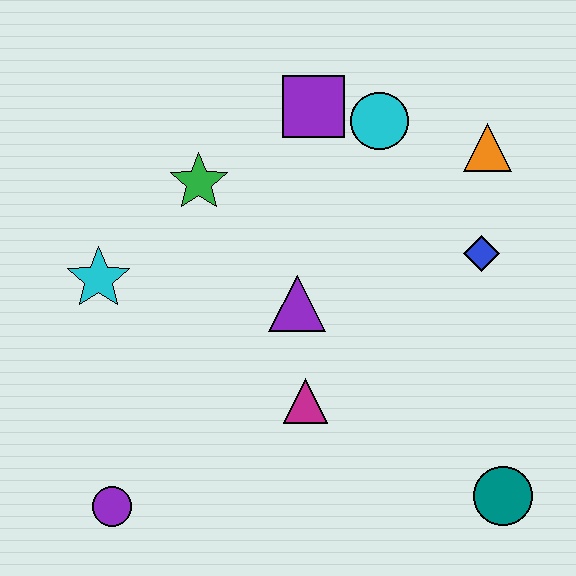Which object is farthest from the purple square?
The purple circle is farthest from the purple square.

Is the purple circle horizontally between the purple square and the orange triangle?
No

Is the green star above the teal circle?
Yes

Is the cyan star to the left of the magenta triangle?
Yes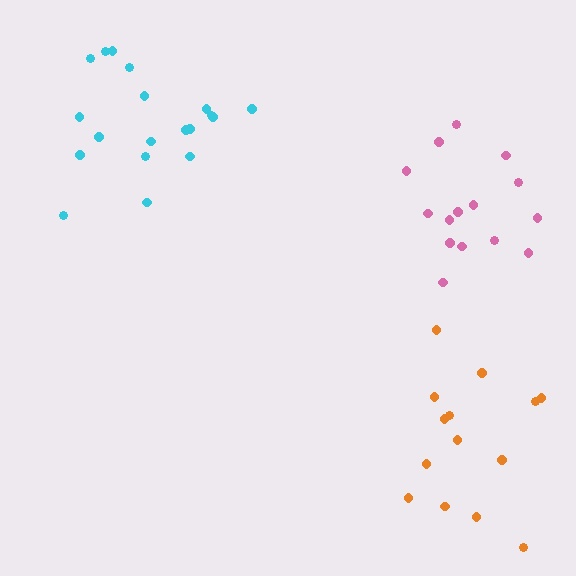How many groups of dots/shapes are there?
There are 3 groups.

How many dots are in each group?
Group 1: 19 dots, Group 2: 15 dots, Group 3: 14 dots (48 total).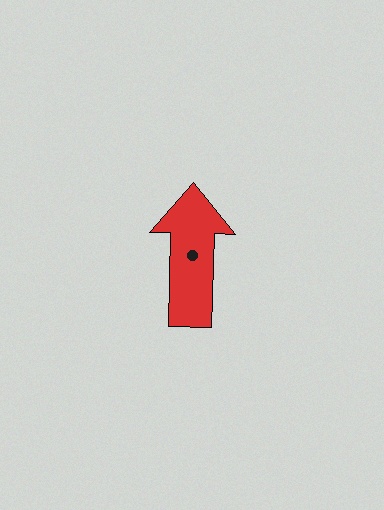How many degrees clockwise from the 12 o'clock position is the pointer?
Approximately 1 degrees.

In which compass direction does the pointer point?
North.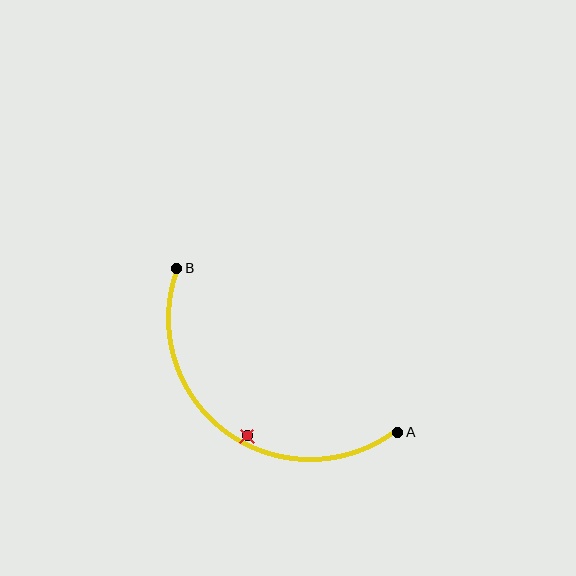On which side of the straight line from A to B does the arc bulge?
The arc bulges below and to the left of the straight line connecting A and B.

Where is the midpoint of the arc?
The arc midpoint is the point on the curve farthest from the straight line joining A and B. It sits below and to the left of that line.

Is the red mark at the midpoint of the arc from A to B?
No — the red mark does not lie on the arc at all. It sits slightly inside the curve.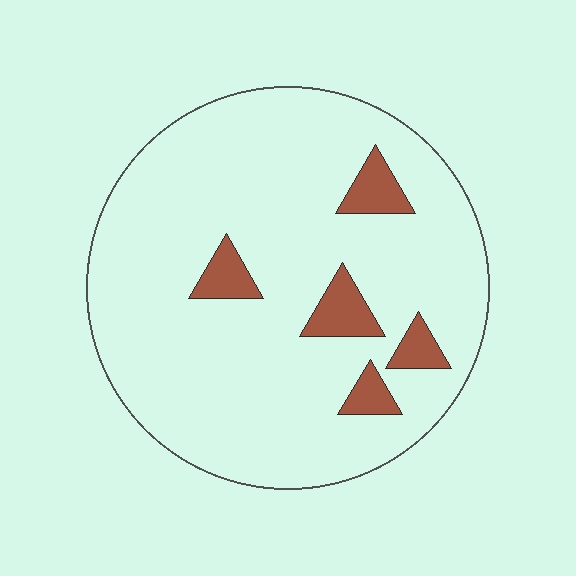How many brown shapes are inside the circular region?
5.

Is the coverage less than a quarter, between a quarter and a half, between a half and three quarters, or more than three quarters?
Less than a quarter.